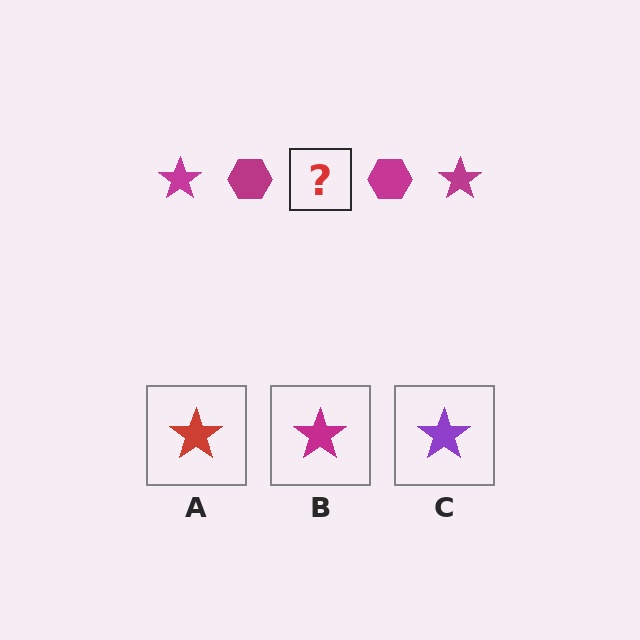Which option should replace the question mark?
Option B.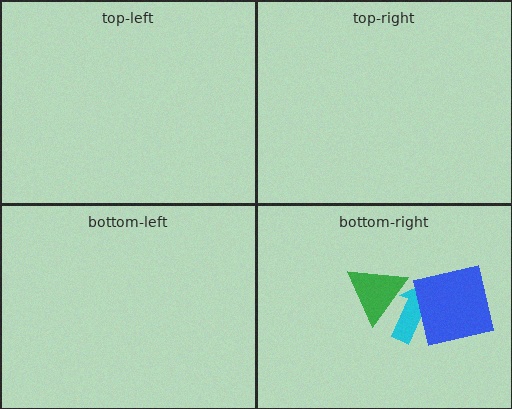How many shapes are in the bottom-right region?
3.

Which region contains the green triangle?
The bottom-right region.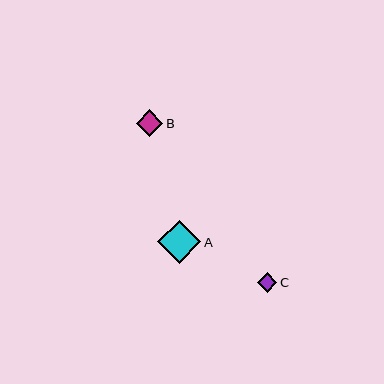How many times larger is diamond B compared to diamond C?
Diamond B is approximately 1.3 times the size of diamond C.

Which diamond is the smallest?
Diamond C is the smallest with a size of approximately 20 pixels.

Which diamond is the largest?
Diamond A is the largest with a size of approximately 43 pixels.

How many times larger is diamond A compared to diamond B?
Diamond A is approximately 1.6 times the size of diamond B.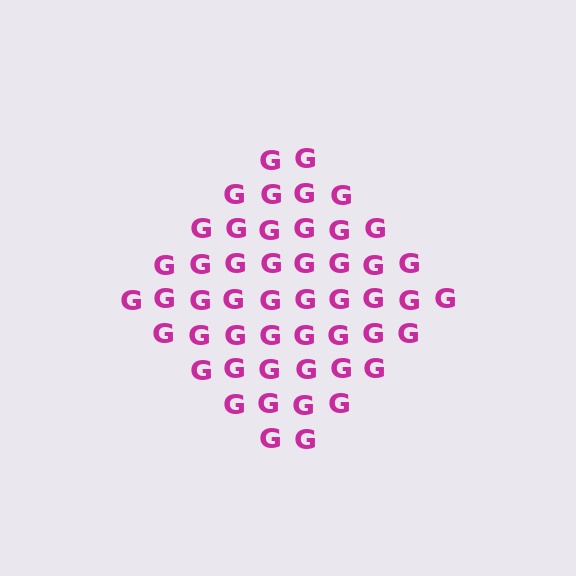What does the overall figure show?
The overall figure shows a diamond.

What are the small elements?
The small elements are letter G's.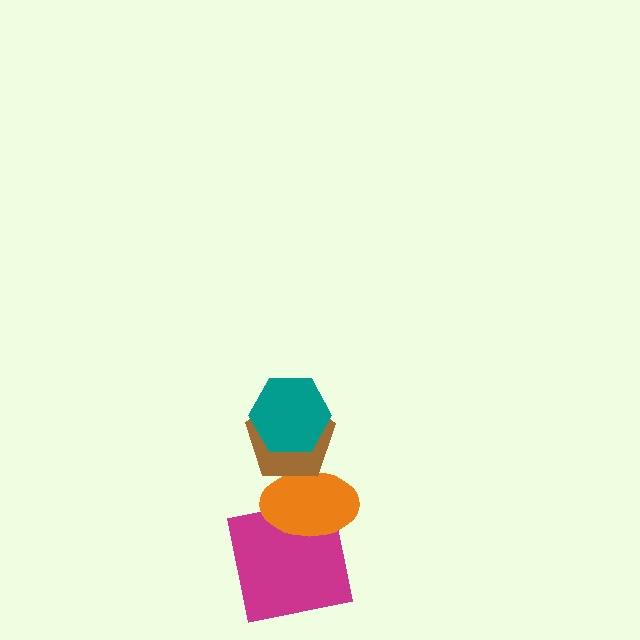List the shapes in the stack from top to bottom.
From top to bottom: the teal hexagon, the brown pentagon, the orange ellipse, the magenta square.